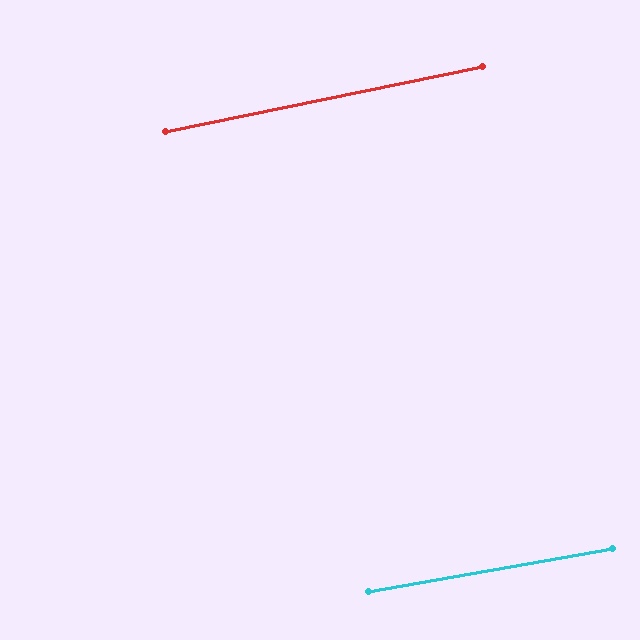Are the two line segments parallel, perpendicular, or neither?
Parallel — their directions differ by only 1.8°.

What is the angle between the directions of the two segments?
Approximately 2 degrees.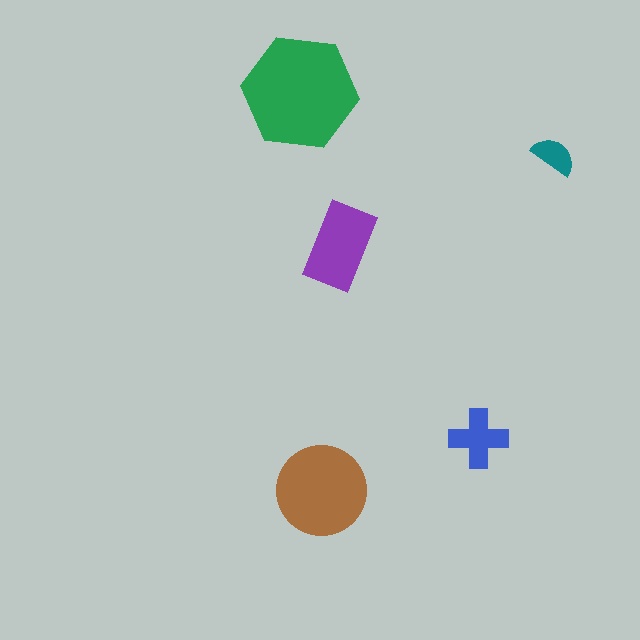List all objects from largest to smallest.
The green hexagon, the brown circle, the purple rectangle, the blue cross, the teal semicircle.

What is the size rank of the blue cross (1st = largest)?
4th.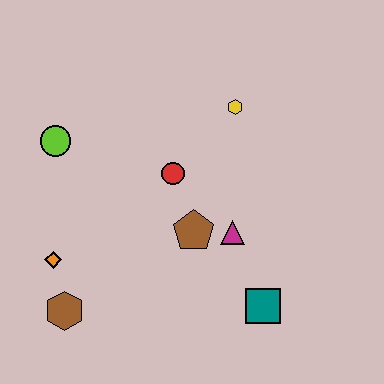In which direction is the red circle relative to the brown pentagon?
The red circle is above the brown pentagon.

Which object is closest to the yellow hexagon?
The red circle is closest to the yellow hexagon.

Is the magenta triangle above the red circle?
No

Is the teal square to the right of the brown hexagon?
Yes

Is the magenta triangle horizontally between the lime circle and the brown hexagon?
No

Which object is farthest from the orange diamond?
The yellow hexagon is farthest from the orange diamond.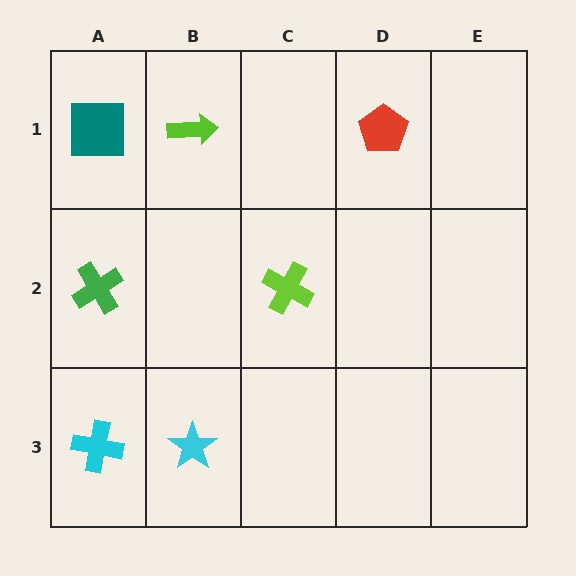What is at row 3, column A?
A cyan cross.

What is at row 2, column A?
A green cross.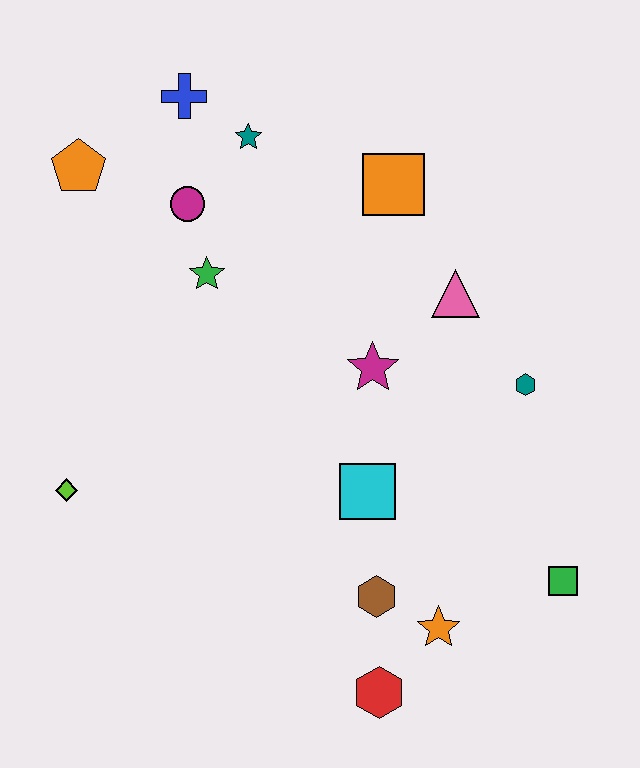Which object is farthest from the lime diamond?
The green square is farthest from the lime diamond.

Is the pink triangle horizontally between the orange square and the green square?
Yes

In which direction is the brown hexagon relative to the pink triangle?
The brown hexagon is below the pink triangle.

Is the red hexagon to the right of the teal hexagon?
No